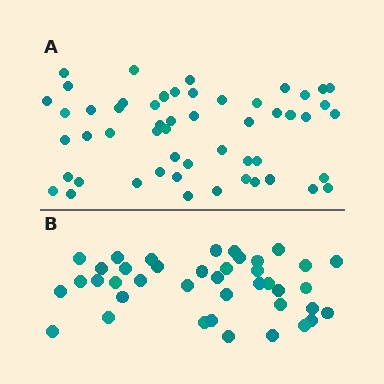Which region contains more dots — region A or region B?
Region A (the top region) has more dots.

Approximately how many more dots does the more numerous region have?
Region A has approximately 15 more dots than region B.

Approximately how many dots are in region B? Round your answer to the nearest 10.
About 40 dots.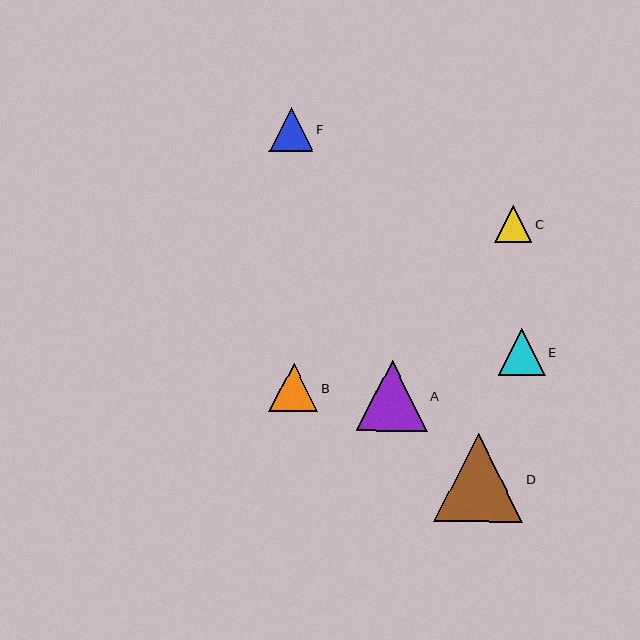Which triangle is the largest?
Triangle D is the largest with a size of approximately 88 pixels.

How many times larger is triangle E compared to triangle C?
Triangle E is approximately 1.3 times the size of triangle C.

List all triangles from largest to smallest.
From largest to smallest: D, A, B, E, F, C.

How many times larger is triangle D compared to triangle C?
Triangle D is approximately 2.4 times the size of triangle C.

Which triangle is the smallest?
Triangle C is the smallest with a size of approximately 37 pixels.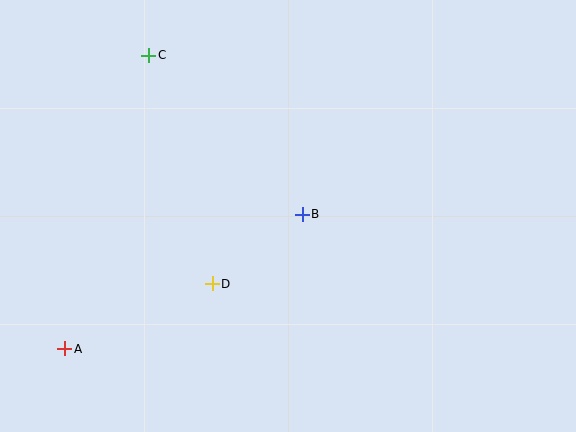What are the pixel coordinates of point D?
Point D is at (212, 284).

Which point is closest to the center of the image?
Point B at (302, 214) is closest to the center.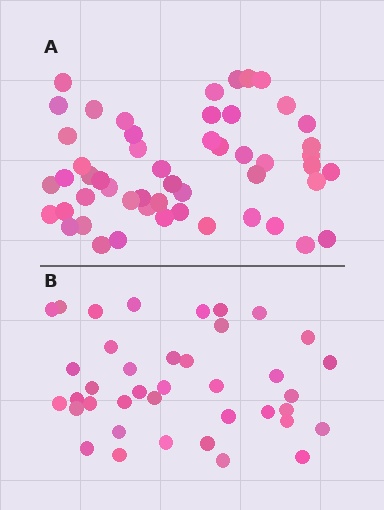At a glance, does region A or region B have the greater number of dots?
Region A (the top region) has more dots.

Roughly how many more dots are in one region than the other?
Region A has approximately 15 more dots than region B.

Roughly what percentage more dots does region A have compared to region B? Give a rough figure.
About 35% more.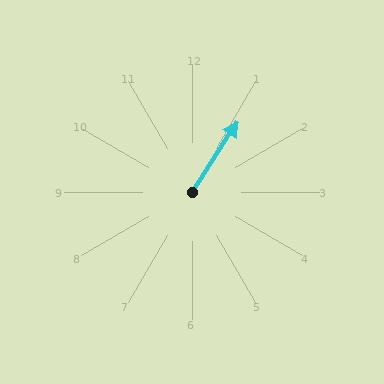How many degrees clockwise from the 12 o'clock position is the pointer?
Approximately 33 degrees.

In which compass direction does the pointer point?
Northeast.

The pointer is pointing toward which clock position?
Roughly 1 o'clock.